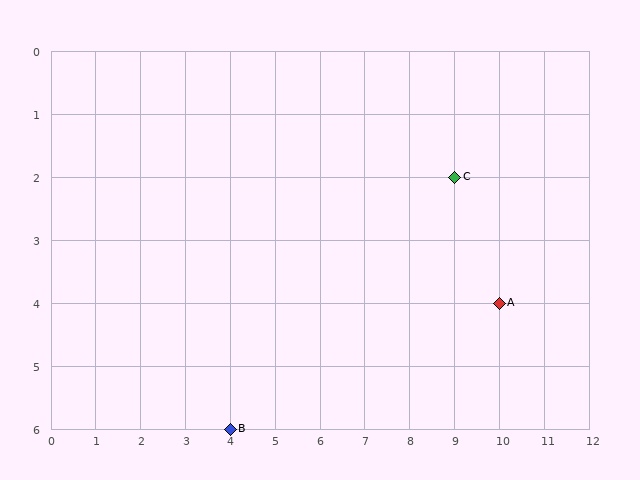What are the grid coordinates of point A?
Point A is at grid coordinates (10, 4).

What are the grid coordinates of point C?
Point C is at grid coordinates (9, 2).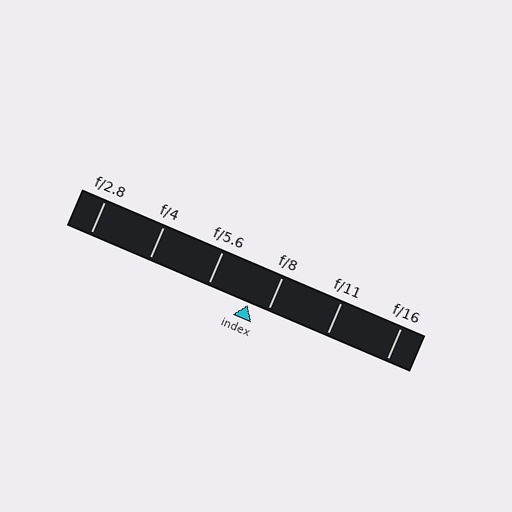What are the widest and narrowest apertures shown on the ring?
The widest aperture shown is f/2.8 and the narrowest is f/16.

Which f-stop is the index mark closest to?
The index mark is closest to f/8.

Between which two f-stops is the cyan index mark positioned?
The index mark is between f/5.6 and f/8.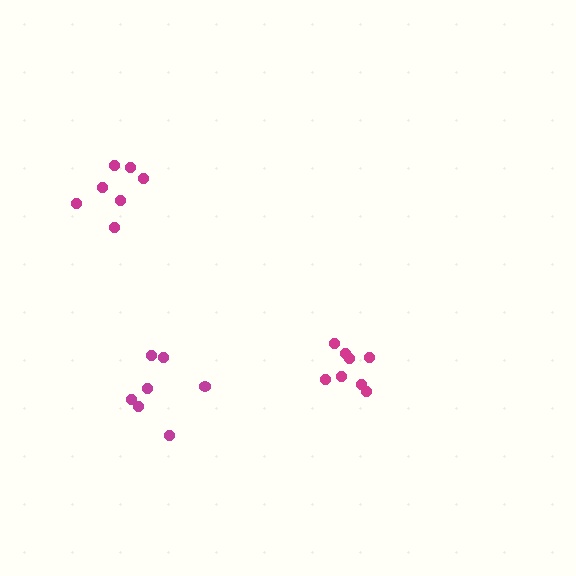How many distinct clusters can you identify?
There are 3 distinct clusters.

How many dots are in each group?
Group 1: 7 dots, Group 2: 8 dots, Group 3: 7 dots (22 total).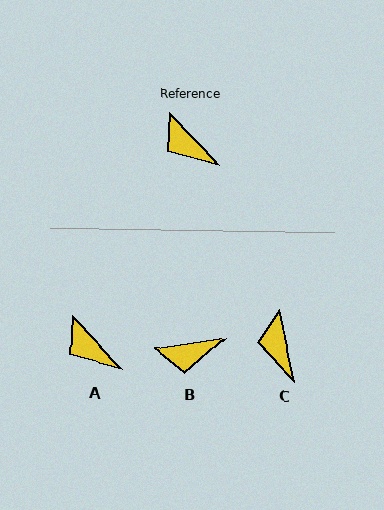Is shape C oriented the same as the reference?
No, it is off by about 32 degrees.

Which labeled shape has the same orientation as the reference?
A.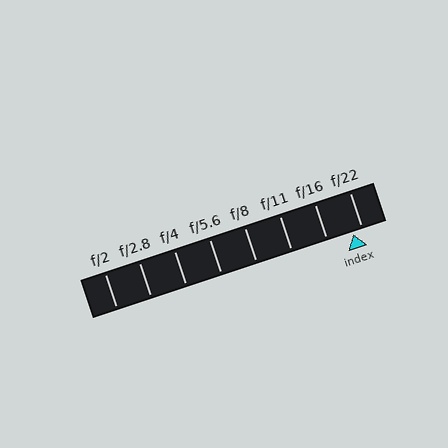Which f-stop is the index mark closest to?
The index mark is closest to f/22.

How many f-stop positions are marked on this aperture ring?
There are 8 f-stop positions marked.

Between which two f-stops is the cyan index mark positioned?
The index mark is between f/16 and f/22.